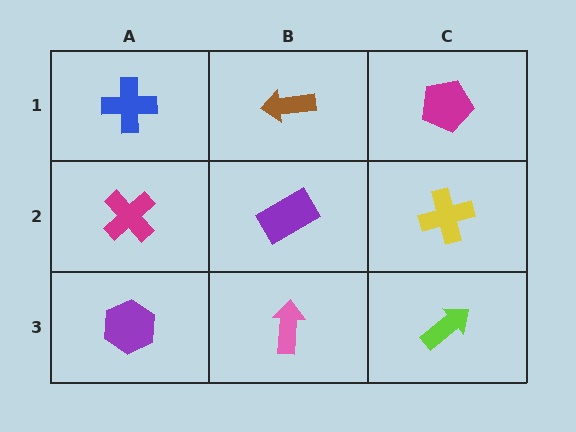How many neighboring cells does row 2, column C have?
3.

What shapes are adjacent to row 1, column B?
A purple rectangle (row 2, column B), a blue cross (row 1, column A), a magenta pentagon (row 1, column C).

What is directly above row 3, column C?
A yellow cross.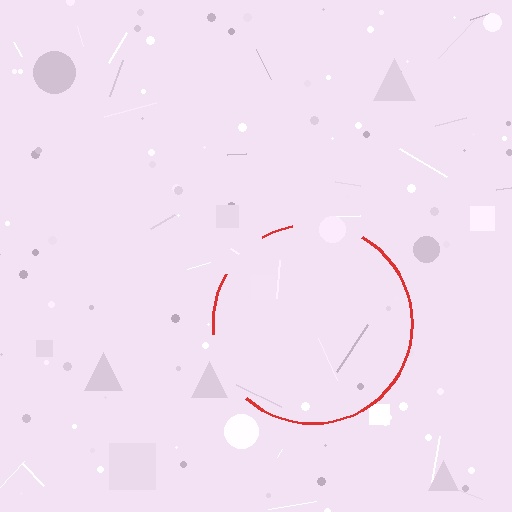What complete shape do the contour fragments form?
The contour fragments form a circle.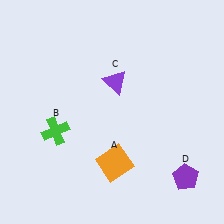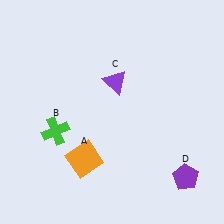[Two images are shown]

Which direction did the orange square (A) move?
The orange square (A) moved left.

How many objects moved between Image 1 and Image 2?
1 object moved between the two images.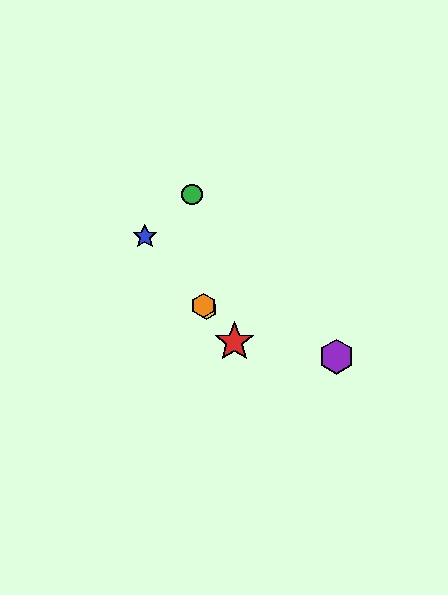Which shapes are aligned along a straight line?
The red star, the blue star, the yellow hexagon, the orange hexagon are aligned along a straight line.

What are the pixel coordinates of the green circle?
The green circle is at (192, 195).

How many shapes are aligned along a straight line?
4 shapes (the red star, the blue star, the yellow hexagon, the orange hexagon) are aligned along a straight line.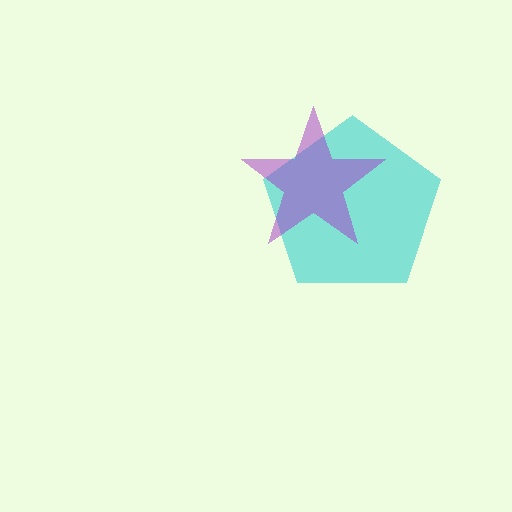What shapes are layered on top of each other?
The layered shapes are: a cyan pentagon, a purple star.